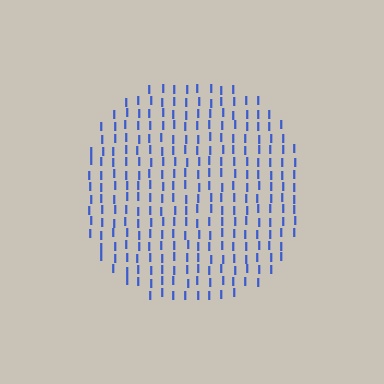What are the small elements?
The small elements are letter I's.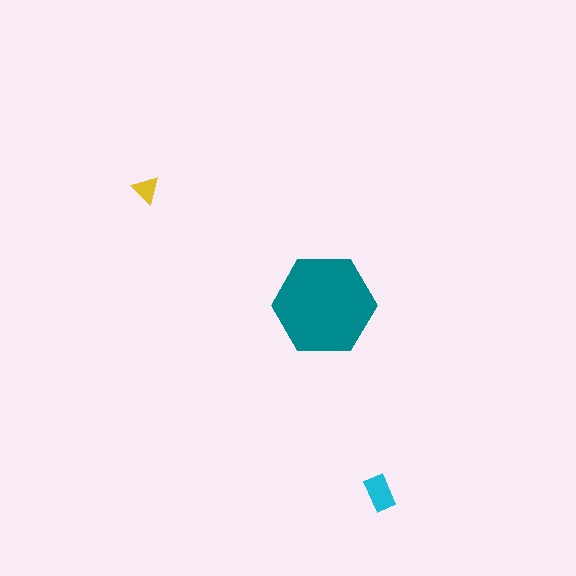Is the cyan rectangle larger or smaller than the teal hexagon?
Smaller.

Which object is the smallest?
The yellow triangle.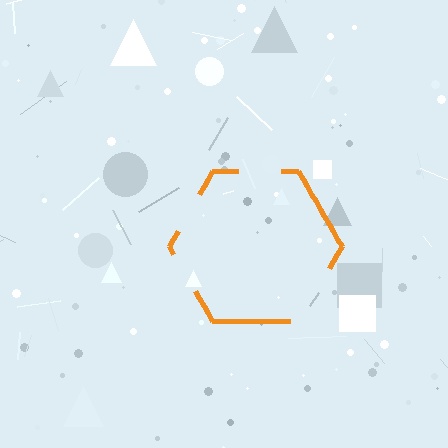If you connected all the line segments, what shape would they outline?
They would outline a hexagon.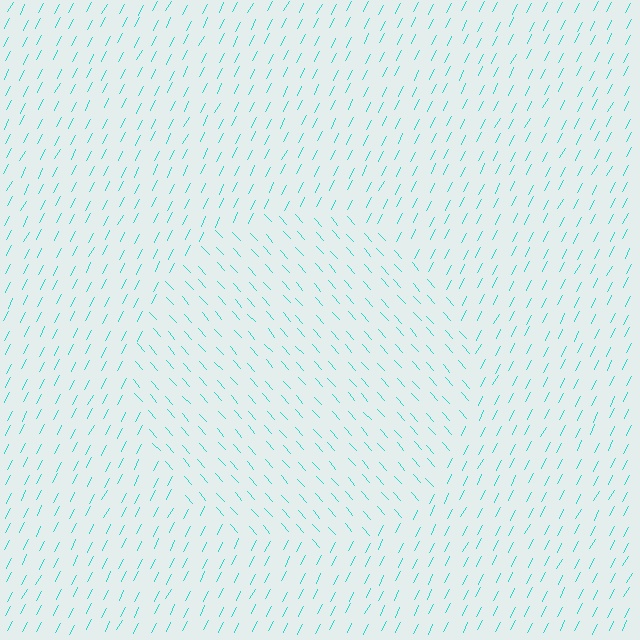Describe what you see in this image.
The image is filled with small cyan line segments. A circle region in the image has lines oriented differently from the surrounding lines, creating a visible texture boundary.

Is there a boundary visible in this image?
Yes, there is a texture boundary formed by a change in line orientation.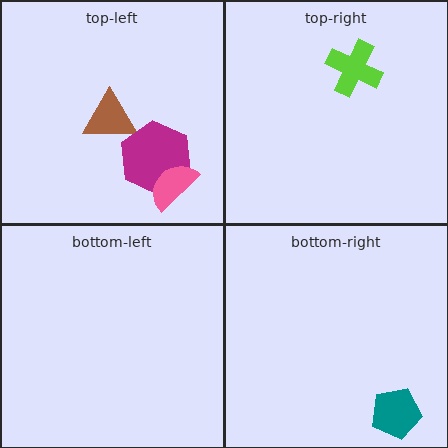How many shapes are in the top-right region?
1.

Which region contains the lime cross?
The top-right region.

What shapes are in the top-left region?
The brown triangle, the magenta hexagon, the pink semicircle.